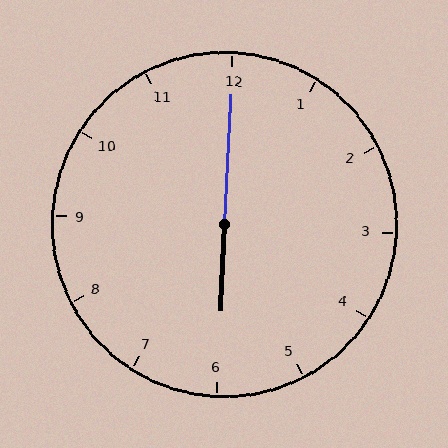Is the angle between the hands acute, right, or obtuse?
It is obtuse.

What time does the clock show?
6:00.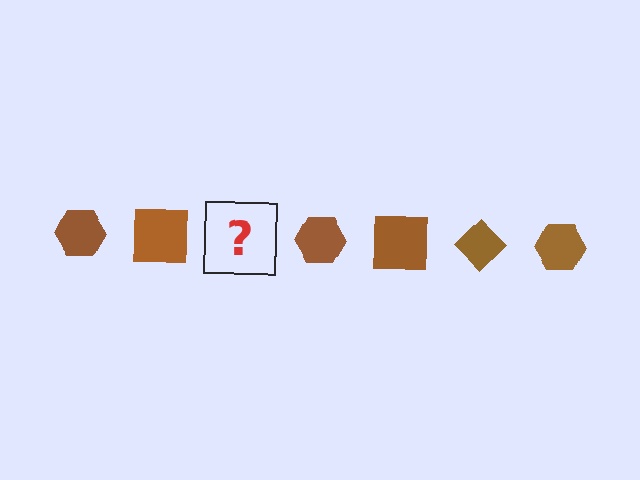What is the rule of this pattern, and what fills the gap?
The rule is that the pattern cycles through hexagon, square, diamond shapes in brown. The gap should be filled with a brown diamond.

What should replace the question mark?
The question mark should be replaced with a brown diamond.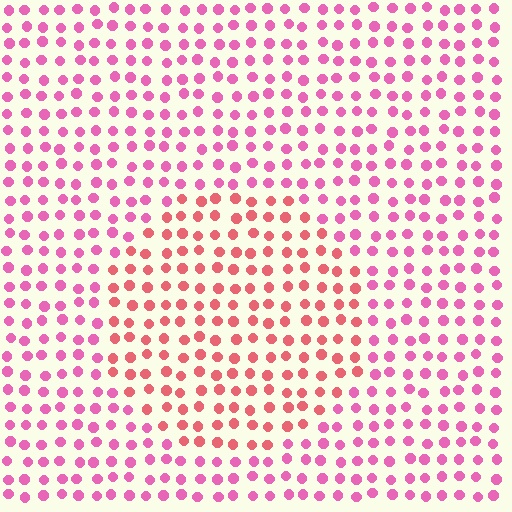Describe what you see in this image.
The image is filled with small pink elements in a uniform arrangement. A circle-shaped region is visible where the elements are tinted to a slightly different hue, forming a subtle color boundary.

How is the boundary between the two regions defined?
The boundary is defined purely by a slight shift in hue (about 32 degrees). Spacing, size, and orientation are identical on both sides.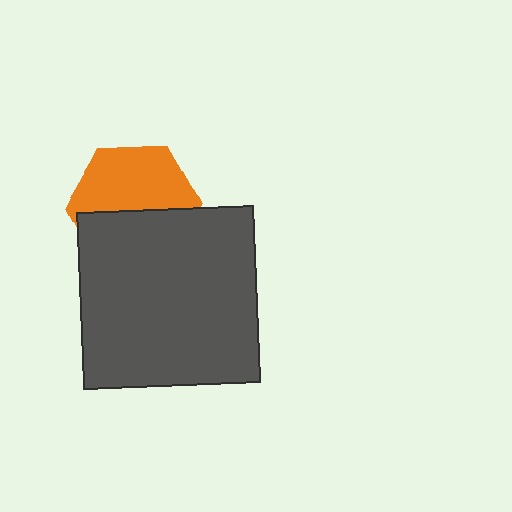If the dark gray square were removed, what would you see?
You would see the complete orange hexagon.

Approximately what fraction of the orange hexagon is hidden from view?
Roughly 45% of the orange hexagon is hidden behind the dark gray square.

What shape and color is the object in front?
The object in front is a dark gray square.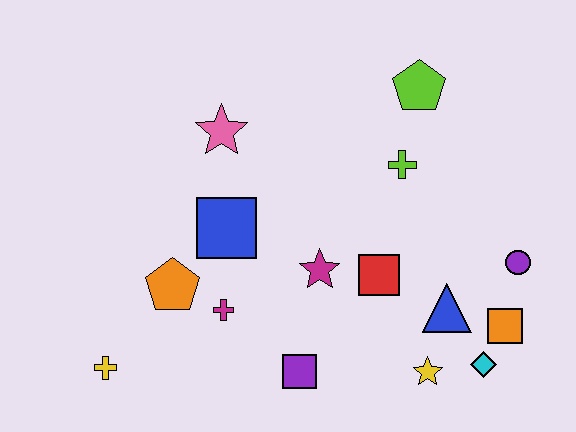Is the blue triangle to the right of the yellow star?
Yes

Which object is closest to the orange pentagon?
The magenta cross is closest to the orange pentagon.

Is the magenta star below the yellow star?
No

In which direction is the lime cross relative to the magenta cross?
The lime cross is to the right of the magenta cross.